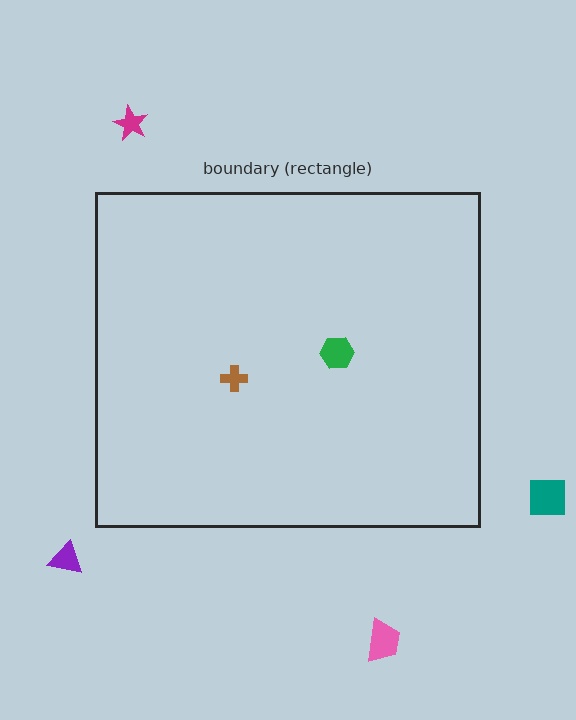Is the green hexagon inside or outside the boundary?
Inside.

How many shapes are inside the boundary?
2 inside, 4 outside.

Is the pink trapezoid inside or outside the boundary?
Outside.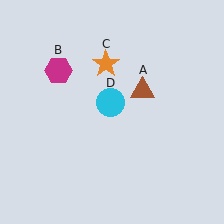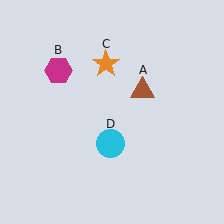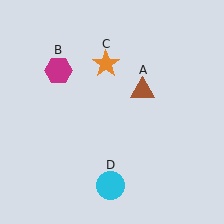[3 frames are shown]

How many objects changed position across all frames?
1 object changed position: cyan circle (object D).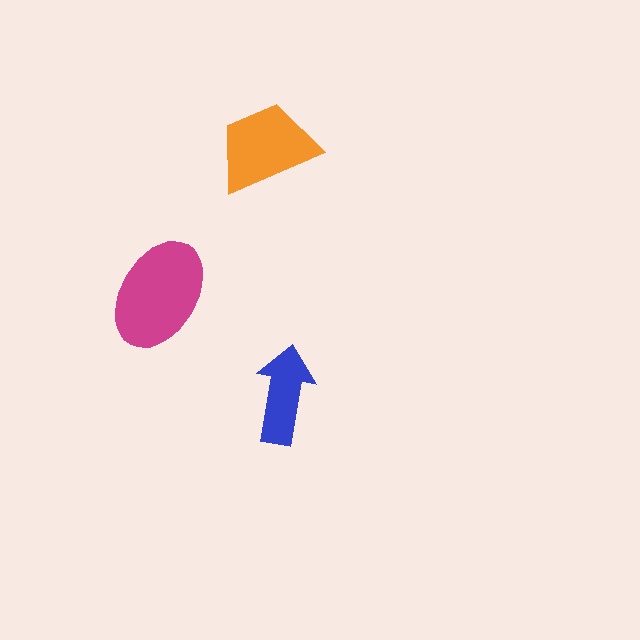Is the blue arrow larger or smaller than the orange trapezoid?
Smaller.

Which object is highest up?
The orange trapezoid is topmost.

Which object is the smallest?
The blue arrow.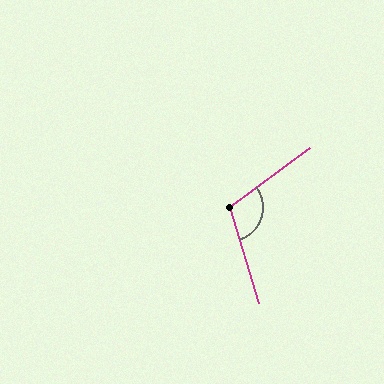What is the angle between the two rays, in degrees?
Approximately 110 degrees.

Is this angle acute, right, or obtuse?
It is obtuse.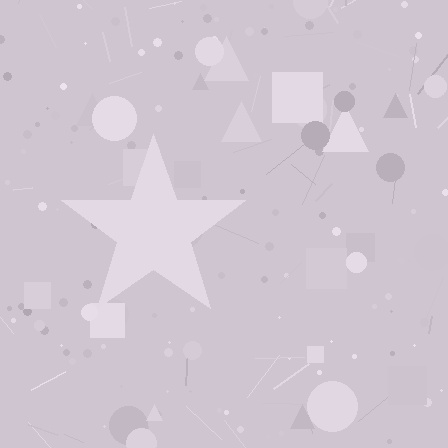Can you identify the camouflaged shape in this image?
The camouflaged shape is a star.